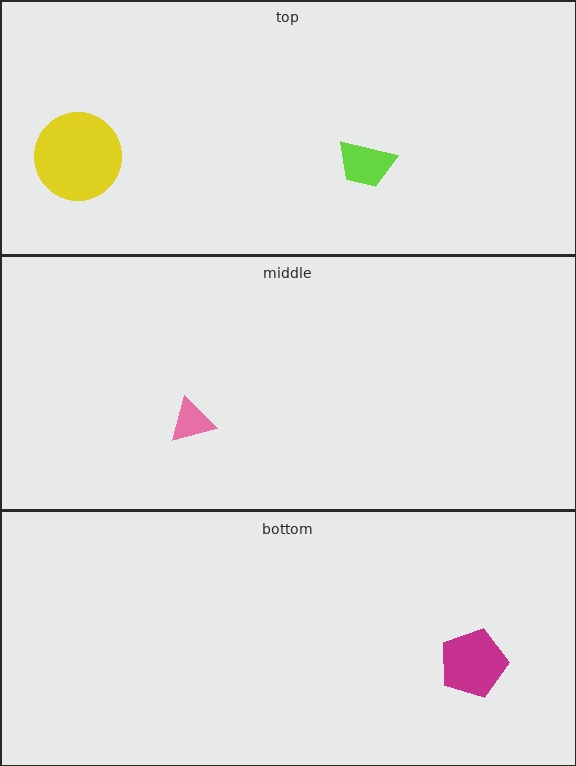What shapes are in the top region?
The lime trapezoid, the yellow circle.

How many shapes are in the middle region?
1.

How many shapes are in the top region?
2.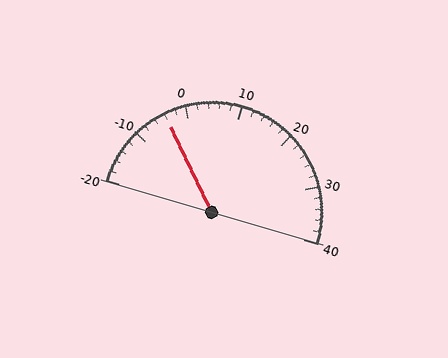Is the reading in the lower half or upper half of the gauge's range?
The reading is in the lower half of the range (-20 to 40).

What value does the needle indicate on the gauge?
The needle indicates approximately -4.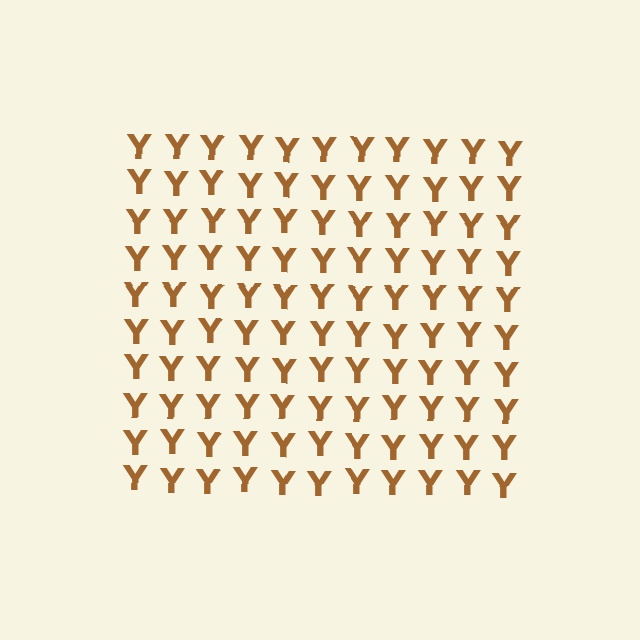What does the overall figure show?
The overall figure shows a square.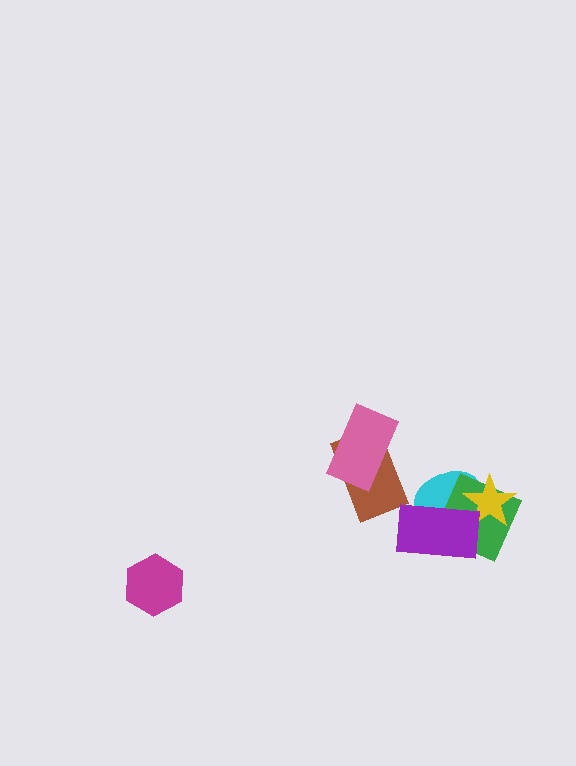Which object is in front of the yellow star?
The purple rectangle is in front of the yellow star.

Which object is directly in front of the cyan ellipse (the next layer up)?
The green square is directly in front of the cyan ellipse.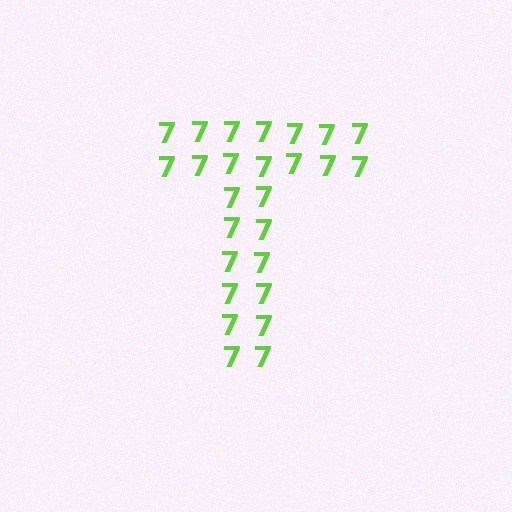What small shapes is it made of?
It is made of small digit 7's.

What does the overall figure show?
The overall figure shows the letter T.